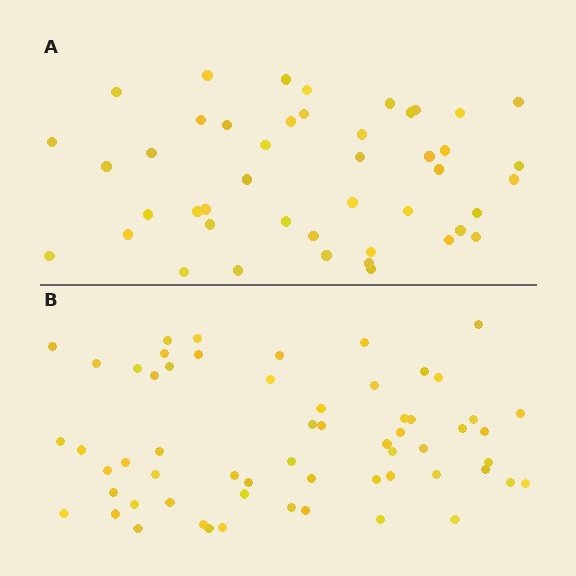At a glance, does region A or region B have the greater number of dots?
Region B (the bottom region) has more dots.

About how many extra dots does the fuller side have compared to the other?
Region B has approximately 15 more dots than region A.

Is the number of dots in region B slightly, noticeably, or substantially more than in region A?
Region B has noticeably more, but not dramatically so. The ratio is roughly 1.3 to 1.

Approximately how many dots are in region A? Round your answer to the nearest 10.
About 40 dots. (The exact count is 45, which rounds to 40.)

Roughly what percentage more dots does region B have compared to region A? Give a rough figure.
About 35% more.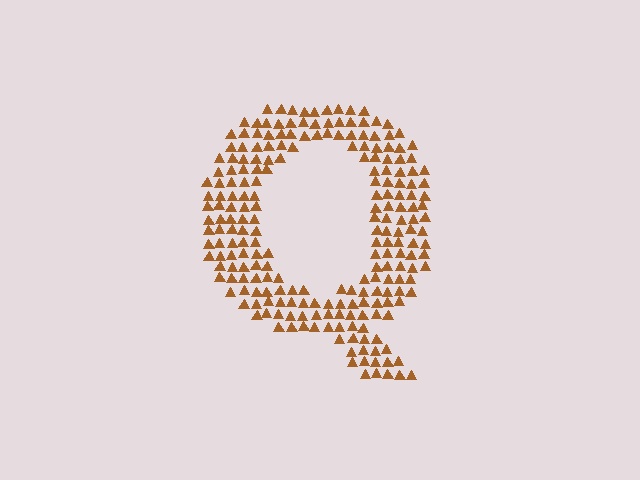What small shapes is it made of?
It is made of small triangles.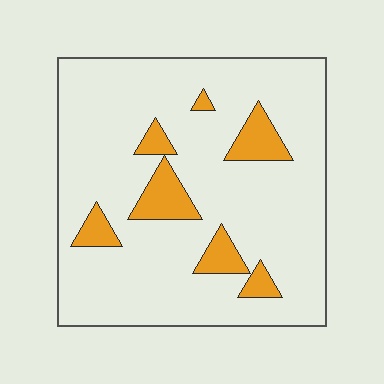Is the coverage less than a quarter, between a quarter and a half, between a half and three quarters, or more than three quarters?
Less than a quarter.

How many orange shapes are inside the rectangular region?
7.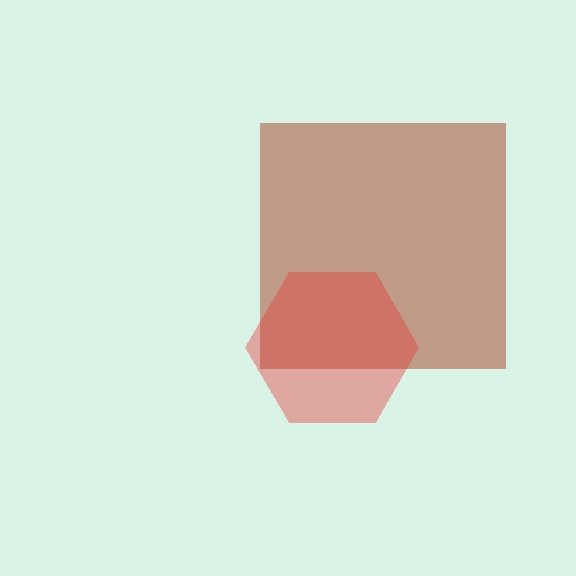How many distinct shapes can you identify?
There are 2 distinct shapes: a brown square, a red hexagon.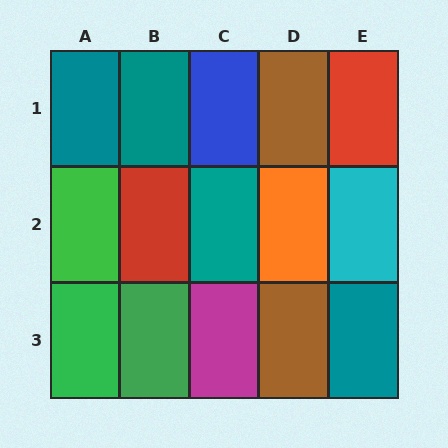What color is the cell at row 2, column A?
Green.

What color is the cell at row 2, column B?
Red.